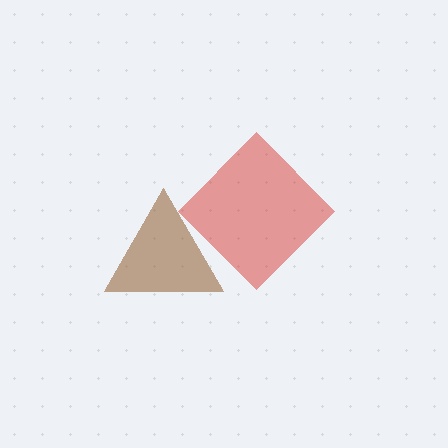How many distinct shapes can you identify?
There are 2 distinct shapes: a red diamond, a brown triangle.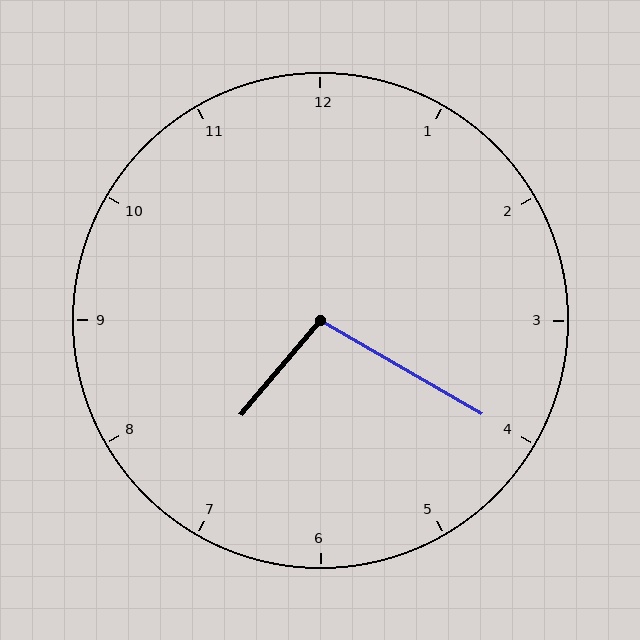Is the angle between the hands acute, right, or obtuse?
It is obtuse.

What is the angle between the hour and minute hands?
Approximately 100 degrees.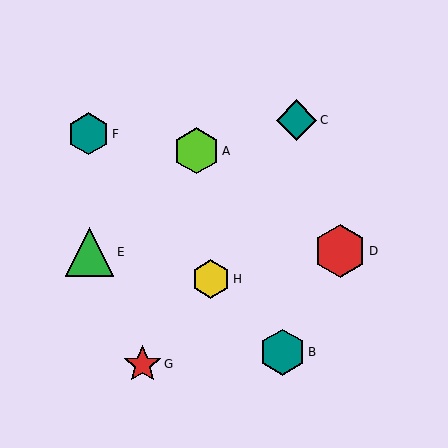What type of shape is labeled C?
Shape C is a teal diamond.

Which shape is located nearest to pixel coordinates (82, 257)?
The green triangle (labeled E) at (89, 252) is nearest to that location.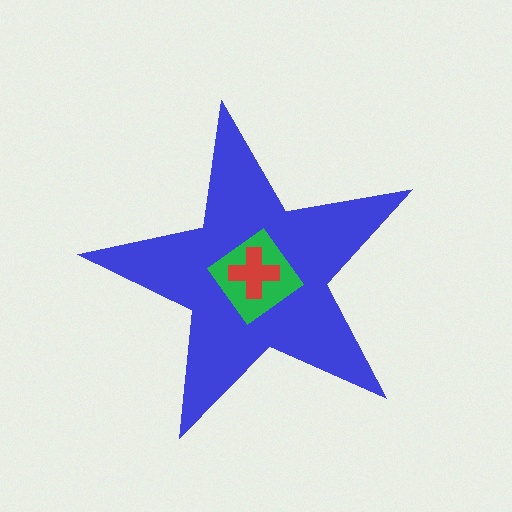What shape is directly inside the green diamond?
The red cross.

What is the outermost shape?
The blue star.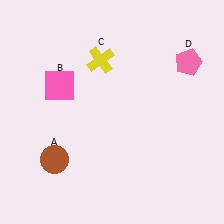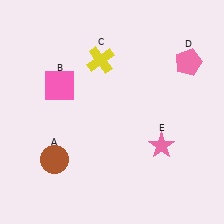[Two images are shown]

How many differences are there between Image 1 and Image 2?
There is 1 difference between the two images.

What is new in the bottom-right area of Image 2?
A pink star (E) was added in the bottom-right area of Image 2.